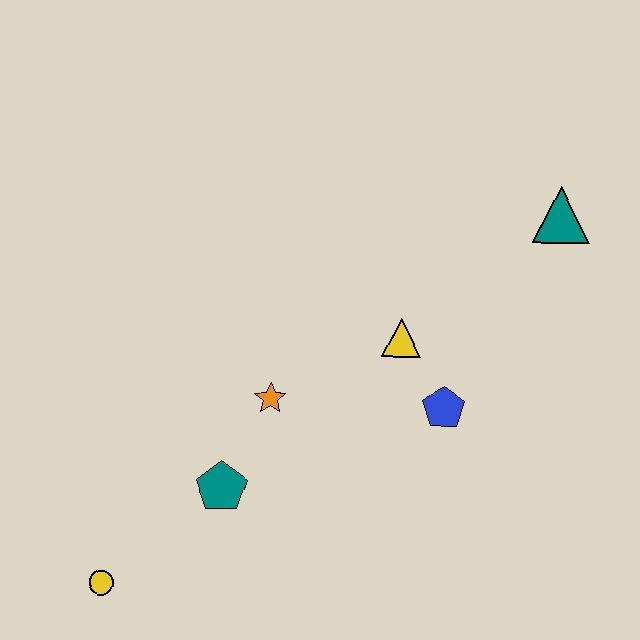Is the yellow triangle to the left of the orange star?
No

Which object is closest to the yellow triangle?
The blue pentagon is closest to the yellow triangle.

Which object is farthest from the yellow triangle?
The yellow circle is farthest from the yellow triangle.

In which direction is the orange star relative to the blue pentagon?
The orange star is to the left of the blue pentagon.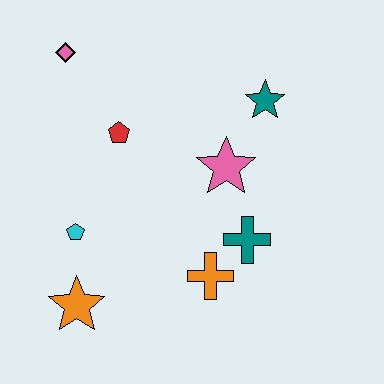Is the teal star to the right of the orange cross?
Yes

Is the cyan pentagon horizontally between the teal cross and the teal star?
No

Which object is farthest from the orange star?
The teal star is farthest from the orange star.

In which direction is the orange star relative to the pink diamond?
The orange star is below the pink diamond.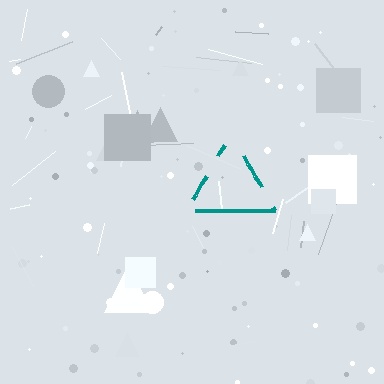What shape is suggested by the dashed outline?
The dashed outline suggests a triangle.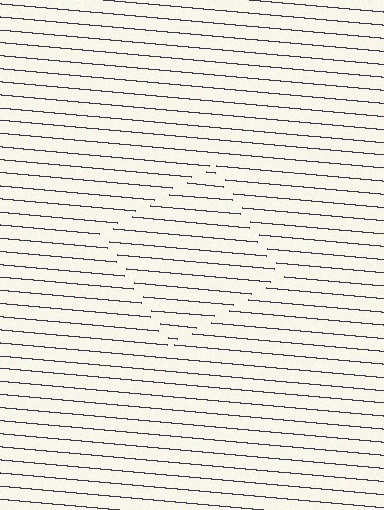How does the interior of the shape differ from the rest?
The interior of the shape contains the same grating, shifted by half a period — the contour is defined by the phase discontinuity where line-ends from the inner and outer gratings abut.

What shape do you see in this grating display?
An illusory square. The interior of the shape contains the same grating, shifted by half a period — the contour is defined by the phase discontinuity where line-ends from the inner and outer gratings abut.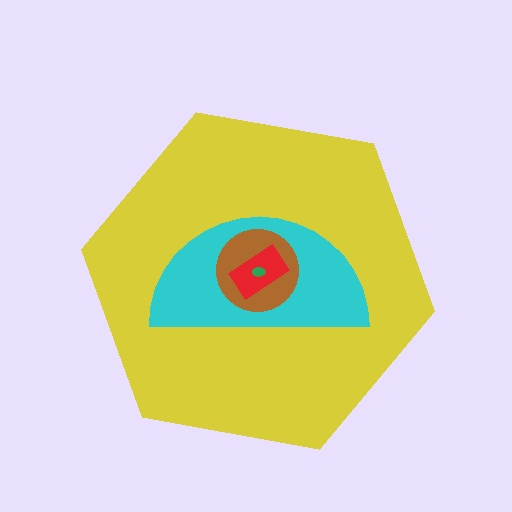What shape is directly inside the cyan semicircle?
The brown circle.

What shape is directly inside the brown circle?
The red rectangle.